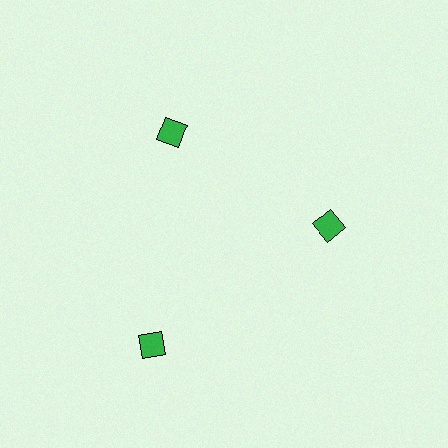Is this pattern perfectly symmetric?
No. The 3 green diamonds are arranged in a ring, but one element near the 7 o'clock position is pushed outward from the center, breaking the 3-fold rotational symmetry.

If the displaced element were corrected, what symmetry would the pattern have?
It would have 3-fold rotational symmetry — the pattern would map onto itself every 120 degrees.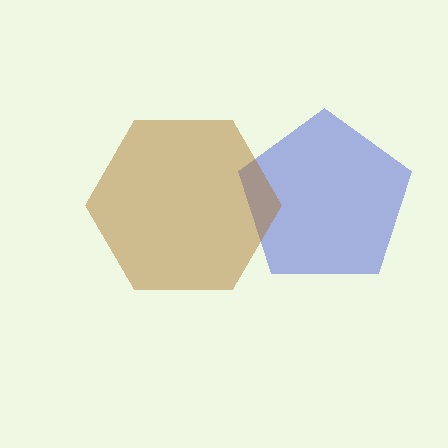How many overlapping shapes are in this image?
There are 2 overlapping shapes in the image.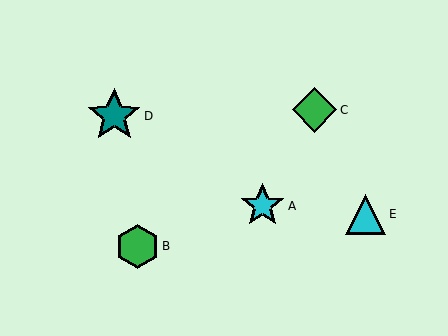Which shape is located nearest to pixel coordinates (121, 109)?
The teal star (labeled D) at (114, 116) is nearest to that location.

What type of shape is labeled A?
Shape A is a cyan star.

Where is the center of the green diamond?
The center of the green diamond is at (314, 110).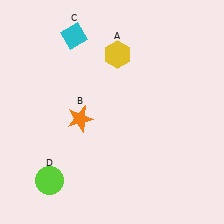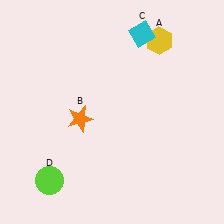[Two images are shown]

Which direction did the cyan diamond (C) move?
The cyan diamond (C) moved right.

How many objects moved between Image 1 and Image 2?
2 objects moved between the two images.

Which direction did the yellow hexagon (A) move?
The yellow hexagon (A) moved right.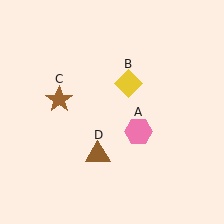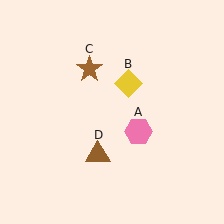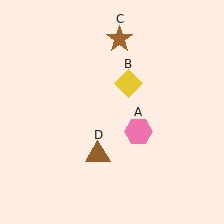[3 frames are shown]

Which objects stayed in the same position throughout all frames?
Pink hexagon (object A) and yellow diamond (object B) and brown triangle (object D) remained stationary.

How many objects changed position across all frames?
1 object changed position: brown star (object C).